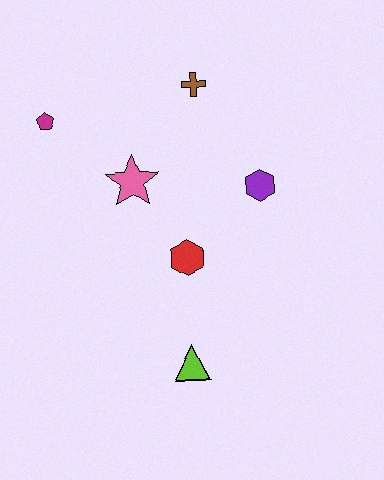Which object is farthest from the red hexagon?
The magenta pentagon is farthest from the red hexagon.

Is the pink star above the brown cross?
No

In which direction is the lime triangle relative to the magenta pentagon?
The lime triangle is below the magenta pentagon.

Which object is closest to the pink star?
The red hexagon is closest to the pink star.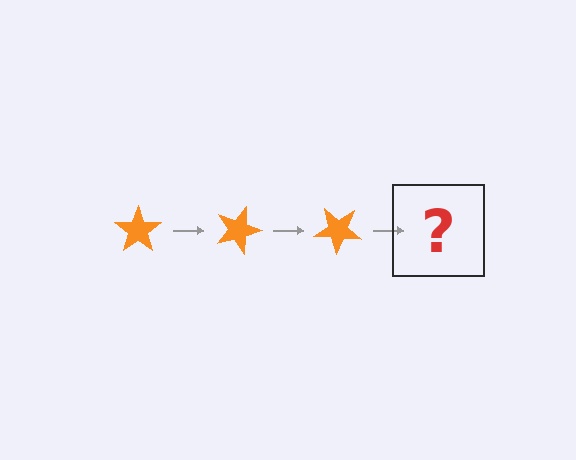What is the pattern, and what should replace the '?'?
The pattern is that the star rotates 20 degrees each step. The '?' should be an orange star rotated 60 degrees.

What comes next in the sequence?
The next element should be an orange star rotated 60 degrees.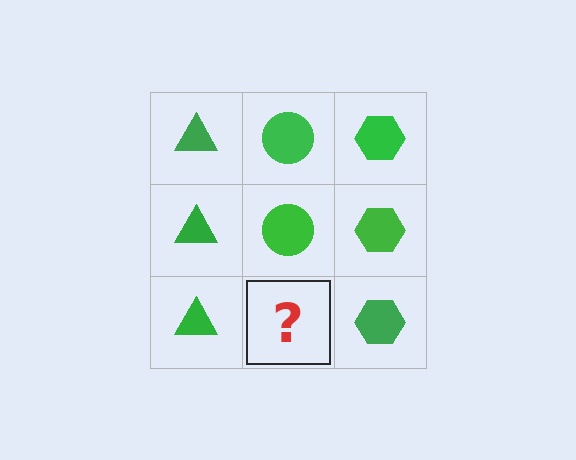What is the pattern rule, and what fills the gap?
The rule is that each column has a consistent shape. The gap should be filled with a green circle.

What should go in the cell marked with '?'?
The missing cell should contain a green circle.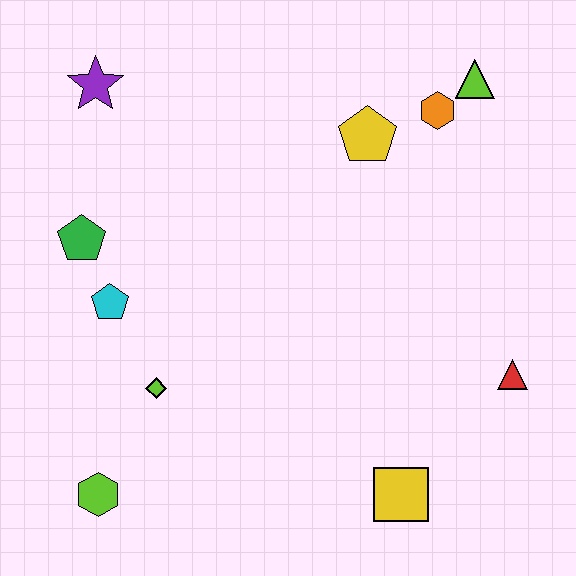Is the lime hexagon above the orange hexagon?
No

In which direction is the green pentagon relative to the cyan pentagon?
The green pentagon is above the cyan pentagon.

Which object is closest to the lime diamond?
The cyan pentagon is closest to the lime diamond.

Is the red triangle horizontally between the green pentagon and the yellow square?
No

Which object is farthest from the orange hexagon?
The lime hexagon is farthest from the orange hexagon.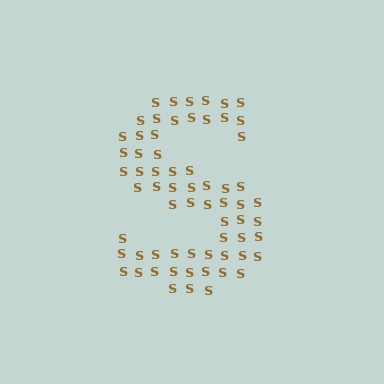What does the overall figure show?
The overall figure shows the letter S.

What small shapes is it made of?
It is made of small letter S's.